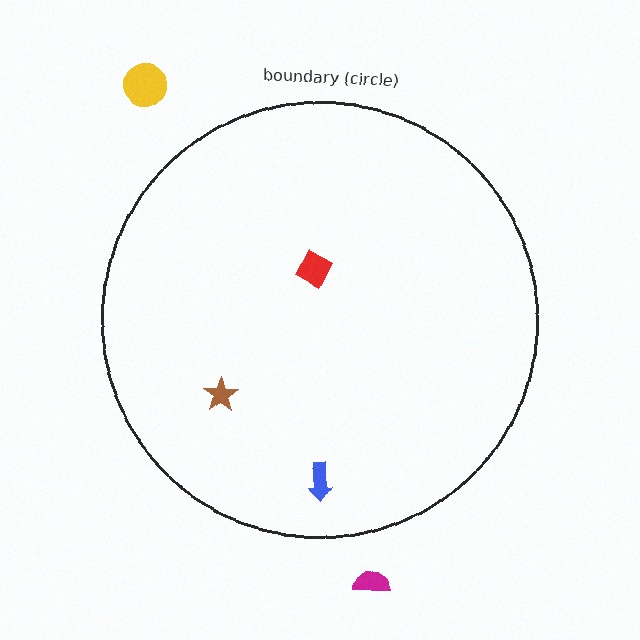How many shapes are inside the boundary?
3 inside, 2 outside.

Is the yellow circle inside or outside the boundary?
Outside.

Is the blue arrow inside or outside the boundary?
Inside.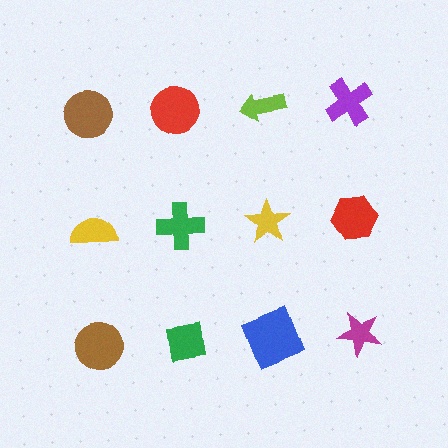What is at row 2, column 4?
A red hexagon.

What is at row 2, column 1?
A yellow semicircle.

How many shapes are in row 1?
4 shapes.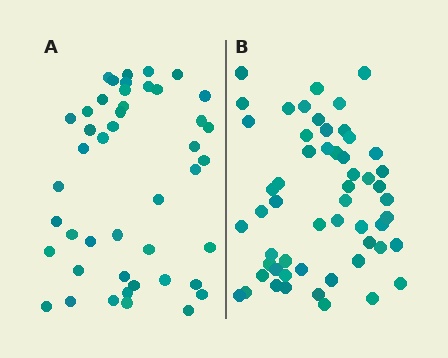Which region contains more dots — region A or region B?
Region B (the right region) has more dots.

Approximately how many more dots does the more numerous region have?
Region B has roughly 10 or so more dots than region A.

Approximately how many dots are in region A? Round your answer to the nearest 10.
About 40 dots. (The exact count is 45, which rounds to 40.)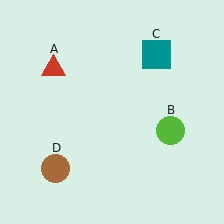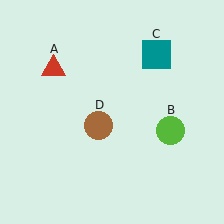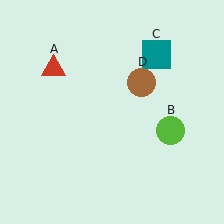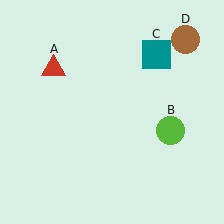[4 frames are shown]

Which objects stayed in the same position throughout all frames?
Red triangle (object A) and lime circle (object B) and teal square (object C) remained stationary.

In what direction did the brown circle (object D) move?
The brown circle (object D) moved up and to the right.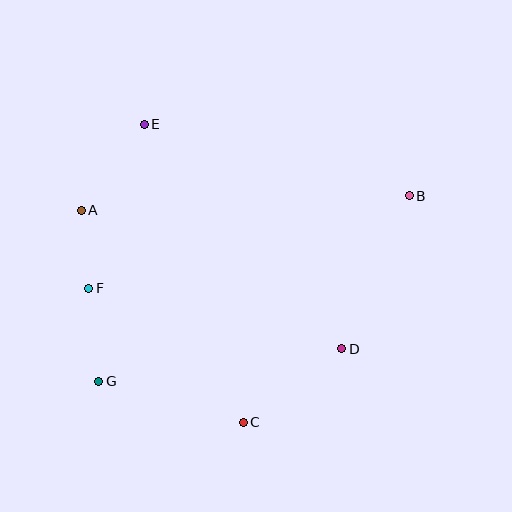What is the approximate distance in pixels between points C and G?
The distance between C and G is approximately 150 pixels.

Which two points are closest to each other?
Points A and F are closest to each other.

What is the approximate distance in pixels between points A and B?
The distance between A and B is approximately 329 pixels.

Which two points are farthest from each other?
Points B and G are farthest from each other.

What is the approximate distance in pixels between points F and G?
The distance between F and G is approximately 93 pixels.